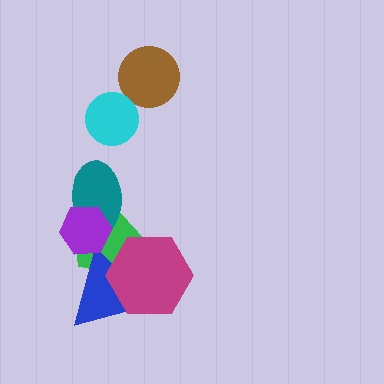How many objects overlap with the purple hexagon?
3 objects overlap with the purple hexagon.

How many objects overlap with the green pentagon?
4 objects overlap with the green pentagon.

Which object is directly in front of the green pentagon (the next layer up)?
The blue triangle is directly in front of the green pentagon.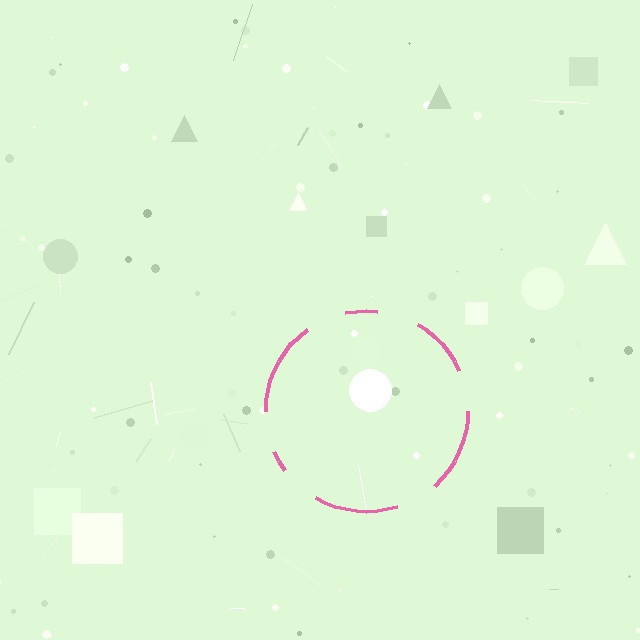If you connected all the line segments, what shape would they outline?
They would outline a circle.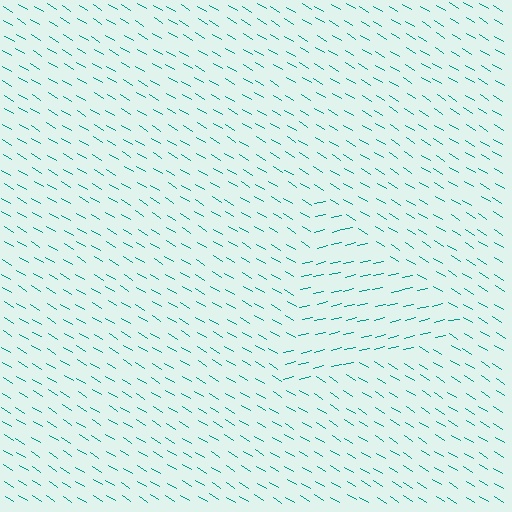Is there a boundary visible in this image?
Yes, there is a texture boundary formed by a change in line orientation.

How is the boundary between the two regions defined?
The boundary is defined purely by a change in line orientation (approximately 45 degrees difference). All lines are the same color and thickness.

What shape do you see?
I see a triangle.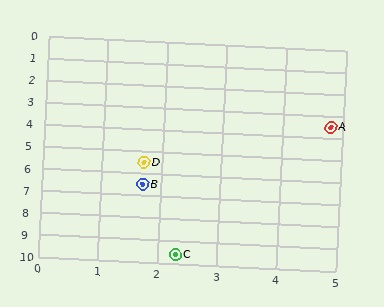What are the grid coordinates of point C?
Point C is at approximately (2.3, 9.6).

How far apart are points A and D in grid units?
Points A and D are about 3.7 grid units apart.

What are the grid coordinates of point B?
Point B is at approximately (1.7, 6.5).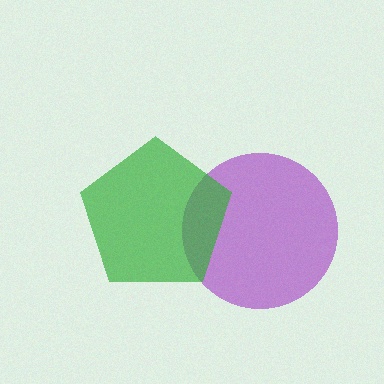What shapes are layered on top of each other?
The layered shapes are: a purple circle, a green pentagon.